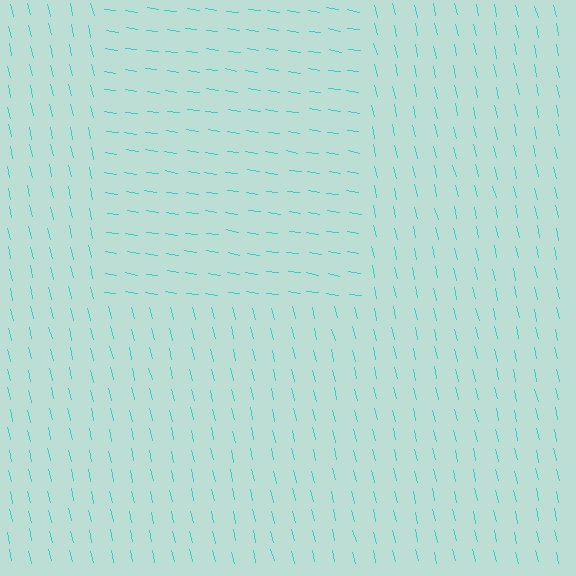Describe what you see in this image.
The image is filled with small cyan line segments. A rectangle region in the image has lines oriented differently from the surrounding lines, creating a visible texture boundary.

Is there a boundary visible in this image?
Yes, there is a texture boundary formed by a change in line orientation.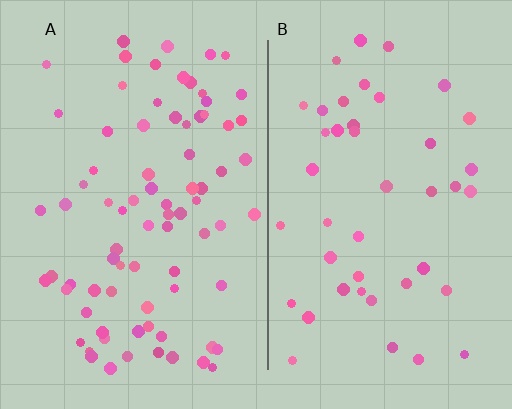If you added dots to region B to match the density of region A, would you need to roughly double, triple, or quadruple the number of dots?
Approximately double.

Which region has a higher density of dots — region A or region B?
A (the left).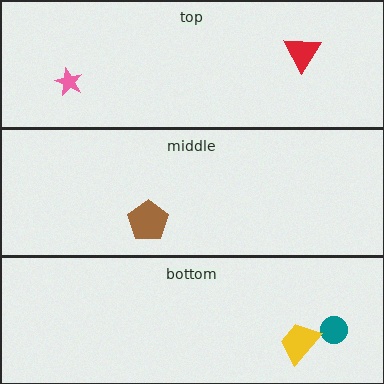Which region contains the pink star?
The top region.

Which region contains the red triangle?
The top region.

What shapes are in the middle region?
The brown pentagon.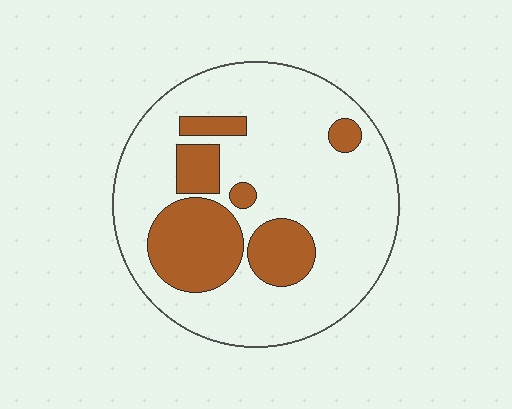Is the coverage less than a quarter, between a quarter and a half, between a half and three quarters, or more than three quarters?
Less than a quarter.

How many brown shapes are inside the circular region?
6.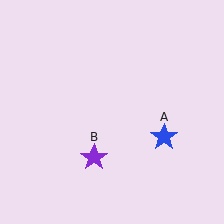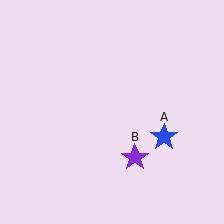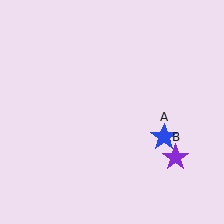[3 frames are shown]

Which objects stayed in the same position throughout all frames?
Blue star (object A) remained stationary.